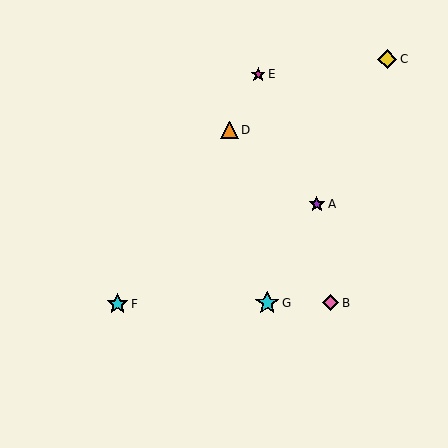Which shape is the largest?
The cyan star (labeled G) is the largest.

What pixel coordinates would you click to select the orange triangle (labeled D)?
Click at (230, 130) to select the orange triangle D.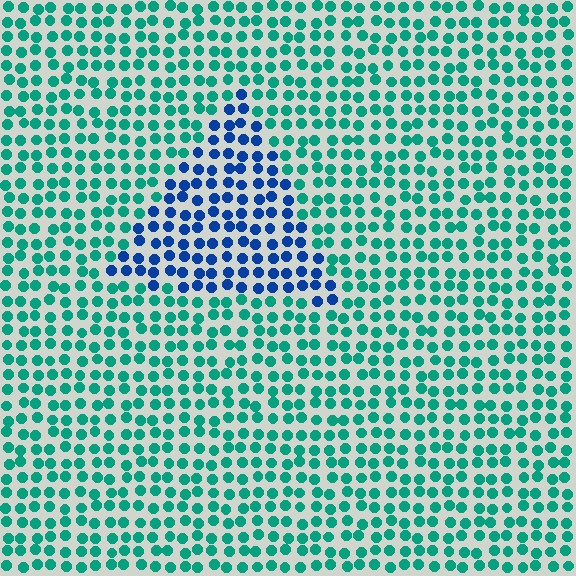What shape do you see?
I see a triangle.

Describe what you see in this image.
The image is filled with small teal elements in a uniform arrangement. A triangle-shaped region is visible where the elements are tinted to a slightly different hue, forming a subtle color boundary.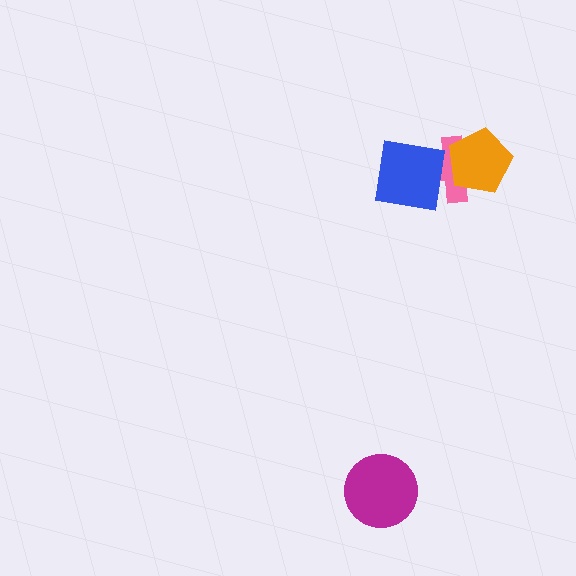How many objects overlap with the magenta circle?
0 objects overlap with the magenta circle.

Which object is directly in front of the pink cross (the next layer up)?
The blue square is directly in front of the pink cross.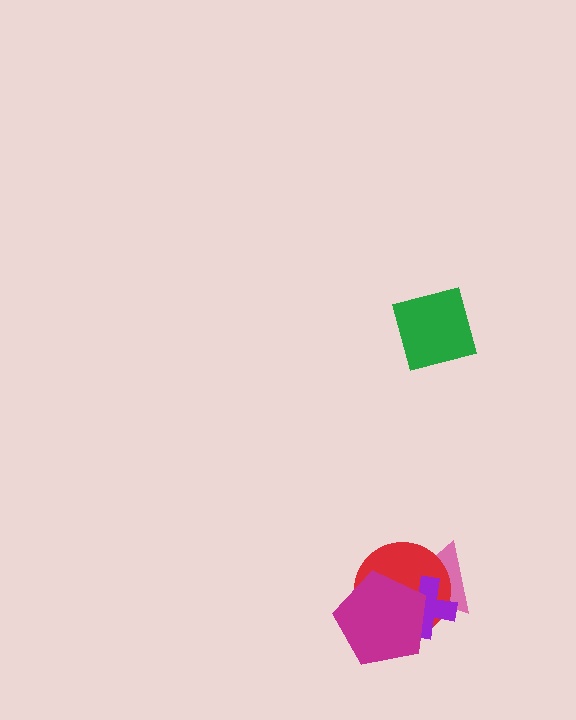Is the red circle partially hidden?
Yes, it is partially covered by another shape.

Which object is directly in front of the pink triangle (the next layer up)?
The red circle is directly in front of the pink triangle.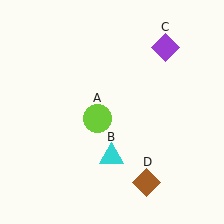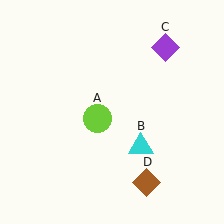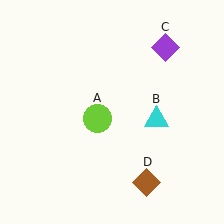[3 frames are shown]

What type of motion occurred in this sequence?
The cyan triangle (object B) rotated counterclockwise around the center of the scene.